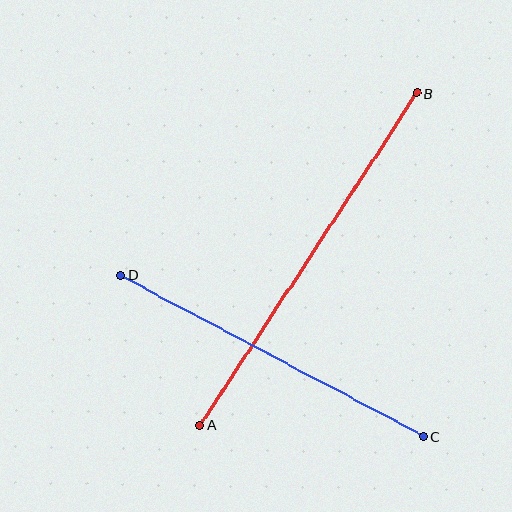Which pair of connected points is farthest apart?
Points A and B are farthest apart.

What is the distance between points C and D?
The distance is approximately 343 pixels.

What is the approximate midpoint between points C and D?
The midpoint is at approximately (272, 356) pixels.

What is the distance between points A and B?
The distance is approximately 397 pixels.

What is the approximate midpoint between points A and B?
The midpoint is at approximately (308, 259) pixels.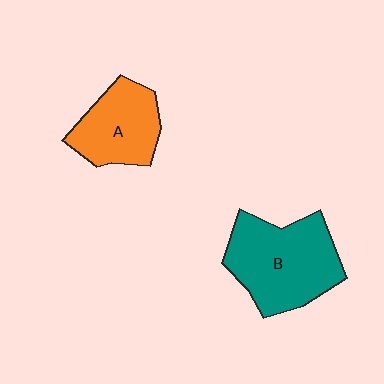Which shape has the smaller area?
Shape A (orange).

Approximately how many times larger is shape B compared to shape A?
Approximately 1.5 times.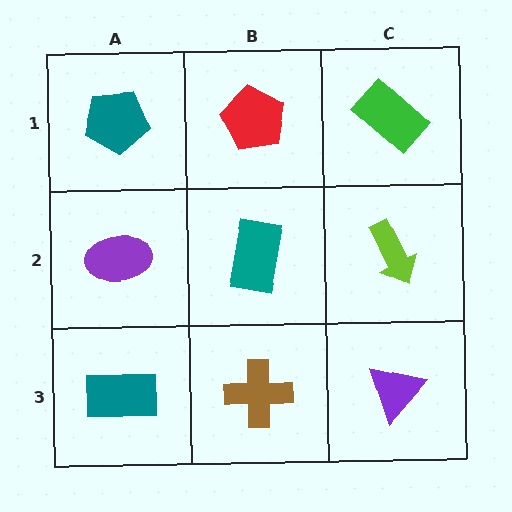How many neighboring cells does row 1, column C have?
2.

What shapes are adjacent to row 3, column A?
A purple ellipse (row 2, column A), a brown cross (row 3, column B).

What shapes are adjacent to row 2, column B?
A red pentagon (row 1, column B), a brown cross (row 3, column B), a purple ellipse (row 2, column A), a lime arrow (row 2, column C).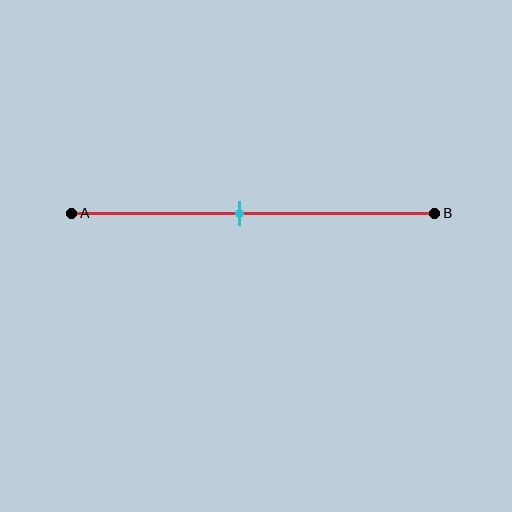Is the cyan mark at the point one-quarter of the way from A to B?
No, the mark is at about 45% from A, not at the 25% one-quarter point.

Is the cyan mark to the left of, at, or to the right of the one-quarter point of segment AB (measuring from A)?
The cyan mark is to the right of the one-quarter point of segment AB.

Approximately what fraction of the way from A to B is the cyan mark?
The cyan mark is approximately 45% of the way from A to B.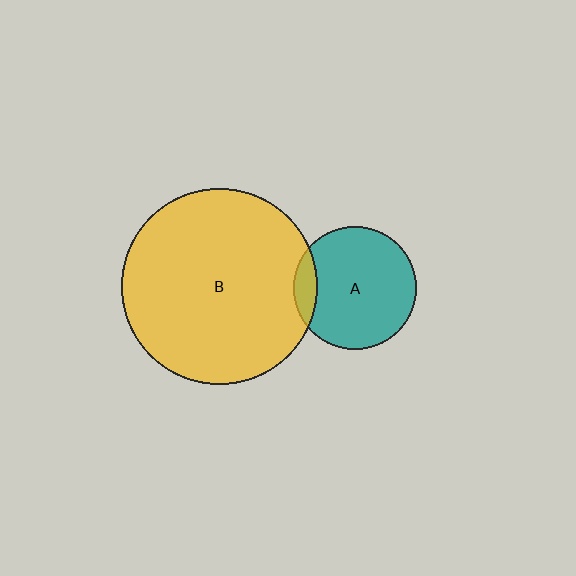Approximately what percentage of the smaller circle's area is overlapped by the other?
Approximately 10%.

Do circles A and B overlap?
Yes.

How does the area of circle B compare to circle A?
Approximately 2.5 times.